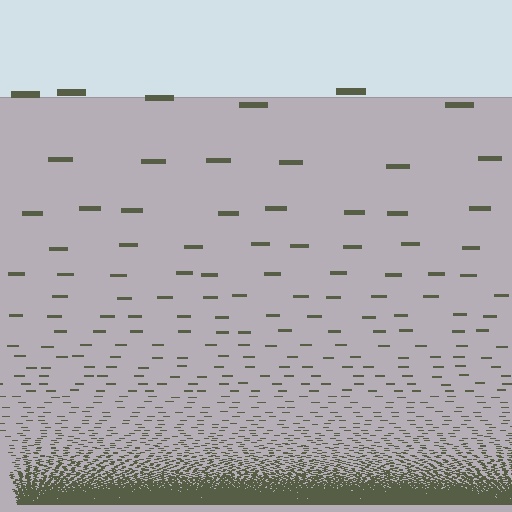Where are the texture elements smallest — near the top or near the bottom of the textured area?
Near the bottom.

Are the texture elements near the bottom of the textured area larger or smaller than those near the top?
Smaller. The gradient is inverted — elements near the bottom are smaller and denser.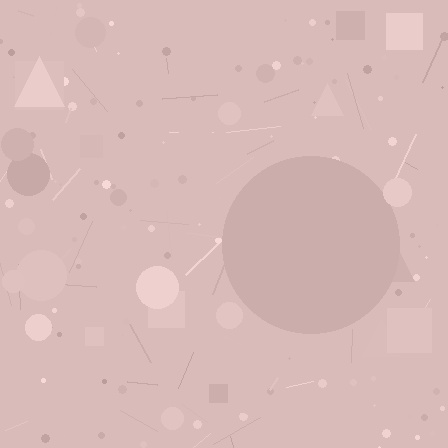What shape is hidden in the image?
A circle is hidden in the image.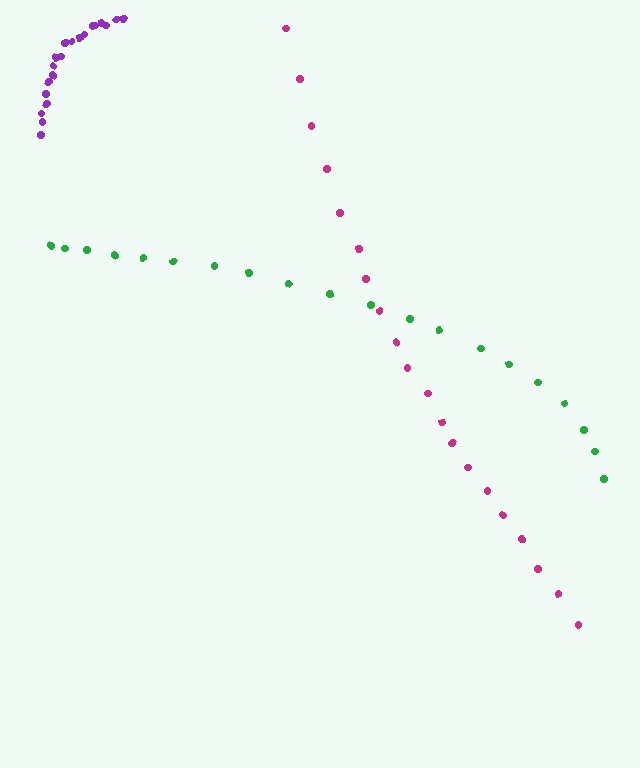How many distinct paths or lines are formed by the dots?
There are 3 distinct paths.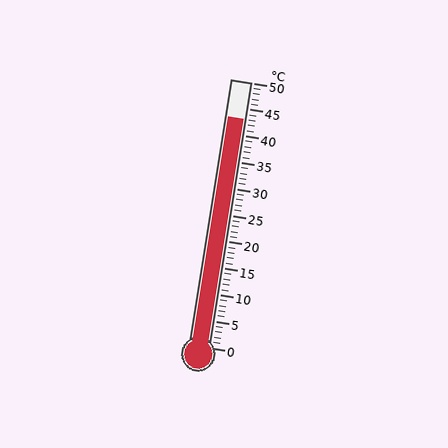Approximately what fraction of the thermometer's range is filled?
The thermometer is filled to approximately 85% of its range.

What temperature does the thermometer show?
The thermometer shows approximately 43°C.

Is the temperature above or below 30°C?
The temperature is above 30°C.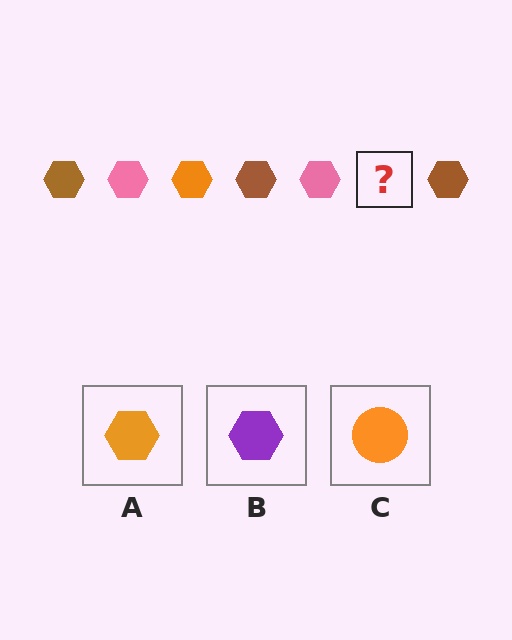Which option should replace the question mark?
Option A.